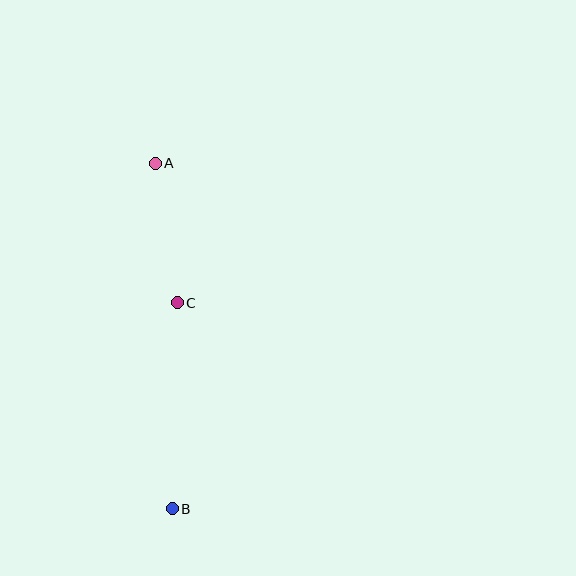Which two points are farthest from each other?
Points A and B are farthest from each other.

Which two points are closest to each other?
Points A and C are closest to each other.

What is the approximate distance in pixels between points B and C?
The distance between B and C is approximately 206 pixels.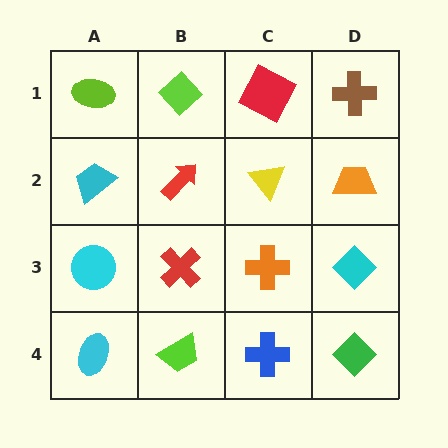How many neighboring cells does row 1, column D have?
2.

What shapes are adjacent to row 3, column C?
A yellow triangle (row 2, column C), a blue cross (row 4, column C), a red cross (row 3, column B), a cyan diamond (row 3, column D).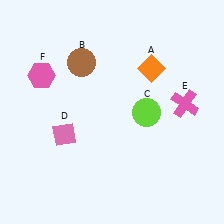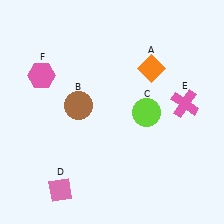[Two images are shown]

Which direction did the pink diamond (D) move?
The pink diamond (D) moved down.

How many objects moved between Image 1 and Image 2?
2 objects moved between the two images.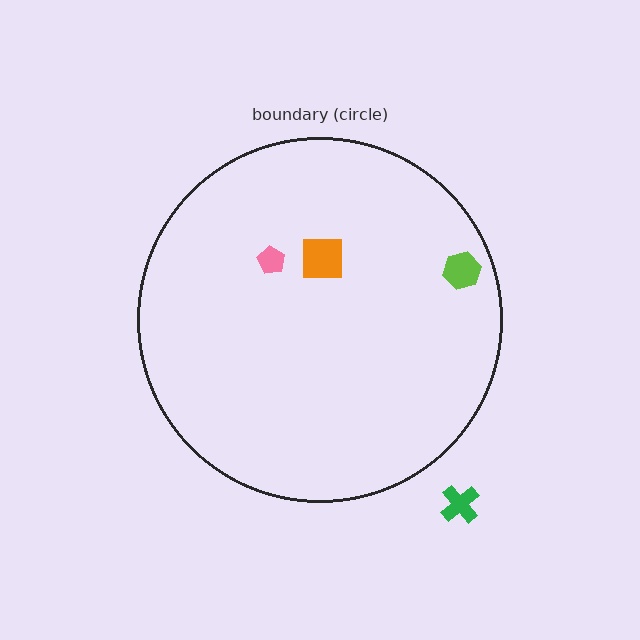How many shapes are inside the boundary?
3 inside, 1 outside.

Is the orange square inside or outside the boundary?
Inside.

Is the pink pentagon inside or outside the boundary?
Inside.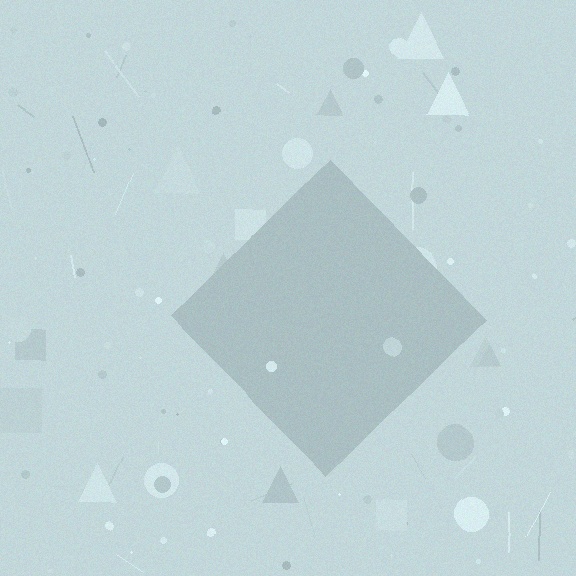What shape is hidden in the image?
A diamond is hidden in the image.